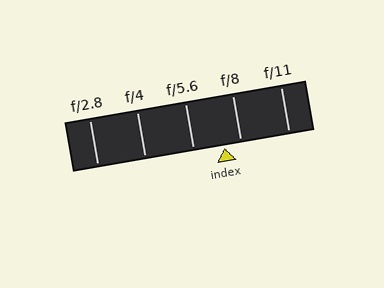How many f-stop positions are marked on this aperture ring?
There are 5 f-stop positions marked.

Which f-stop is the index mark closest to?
The index mark is closest to f/8.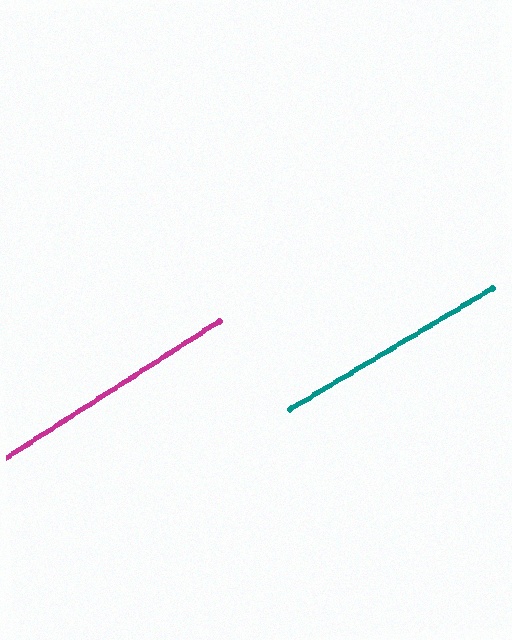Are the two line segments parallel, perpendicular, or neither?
Parallel — their directions differ by only 1.7°.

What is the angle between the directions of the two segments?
Approximately 2 degrees.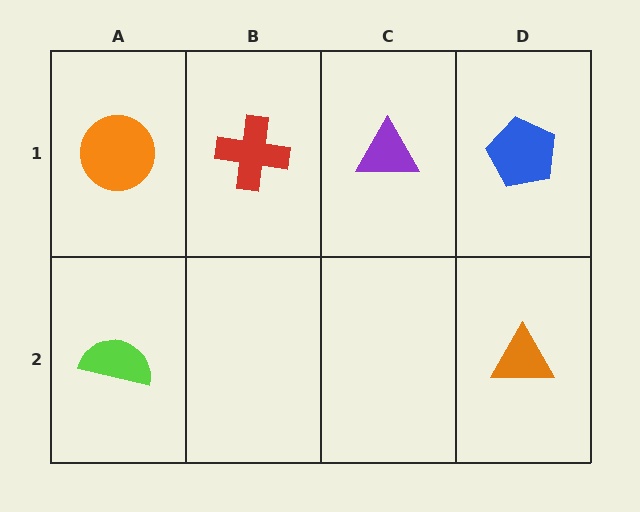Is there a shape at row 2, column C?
No, that cell is empty.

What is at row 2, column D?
An orange triangle.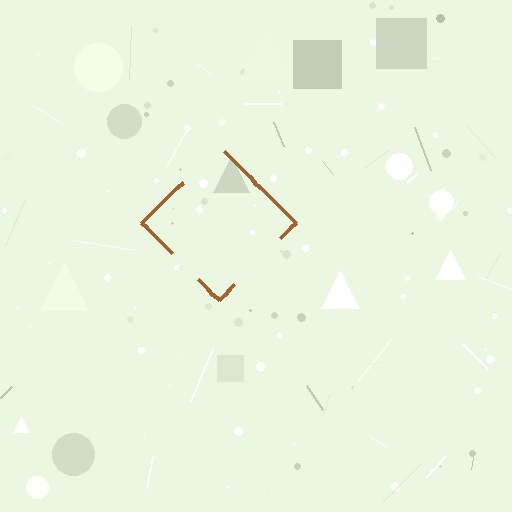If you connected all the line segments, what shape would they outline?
They would outline a diamond.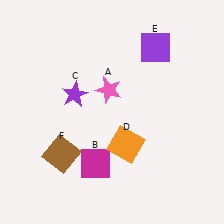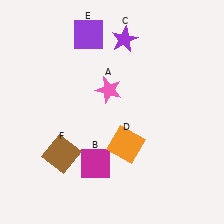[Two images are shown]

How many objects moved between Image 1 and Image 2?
2 objects moved between the two images.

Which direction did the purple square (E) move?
The purple square (E) moved left.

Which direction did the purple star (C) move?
The purple star (C) moved up.